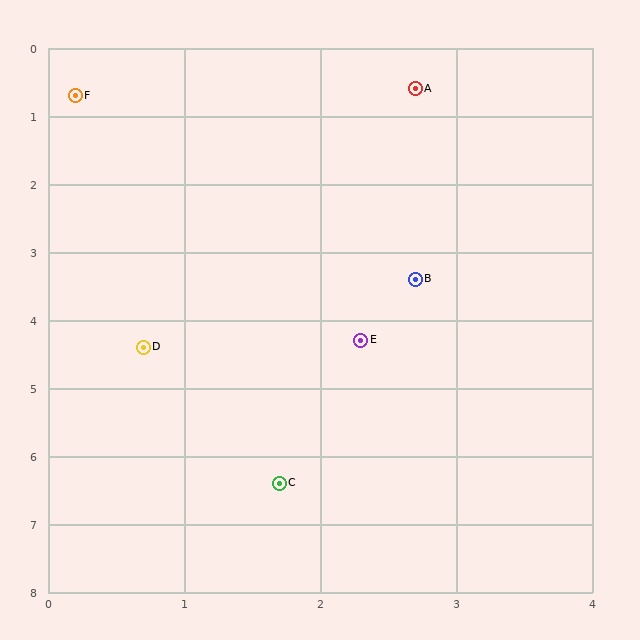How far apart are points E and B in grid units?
Points E and B are about 1.0 grid units apart.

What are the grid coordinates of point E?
Point E is at approximately (2.3, 4.3).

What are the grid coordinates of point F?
Point F is at approximately (0.2, 0.7).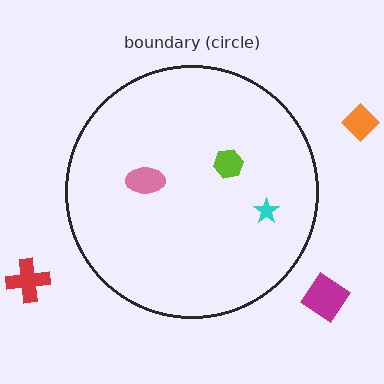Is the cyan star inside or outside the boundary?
Inside.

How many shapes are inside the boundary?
3 inside, 3 outside.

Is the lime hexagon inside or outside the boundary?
Inside.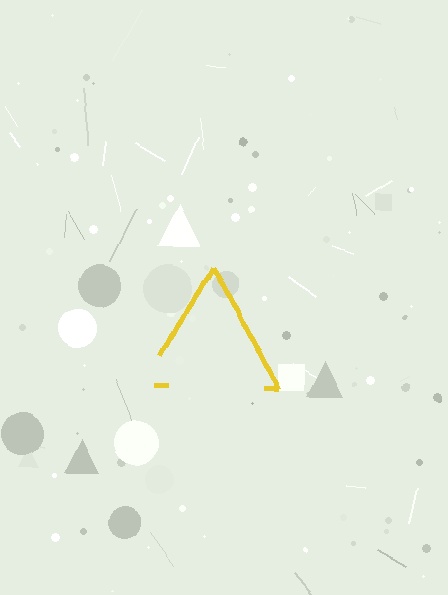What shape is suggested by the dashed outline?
The dashed outline suggests a triangle.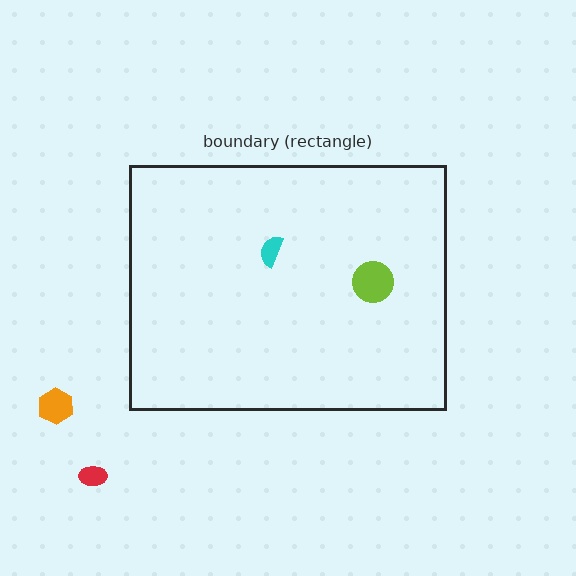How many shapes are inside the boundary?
2 inside, 2 outside.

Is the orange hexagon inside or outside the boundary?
Outside.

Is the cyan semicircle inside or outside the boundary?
Inside.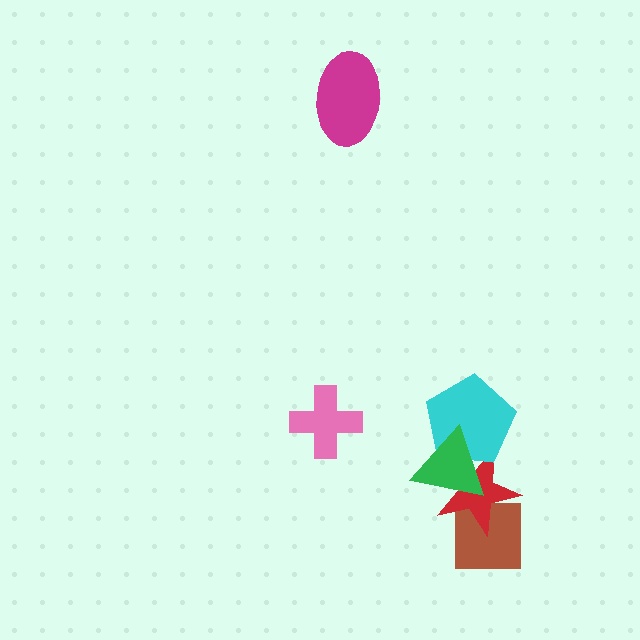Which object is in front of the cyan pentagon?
The green triangle is in front of the cyan pentagon.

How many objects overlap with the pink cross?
0 objects overlap with the pink cross.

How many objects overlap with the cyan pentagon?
2 objects overlap with the cyan pentagon.